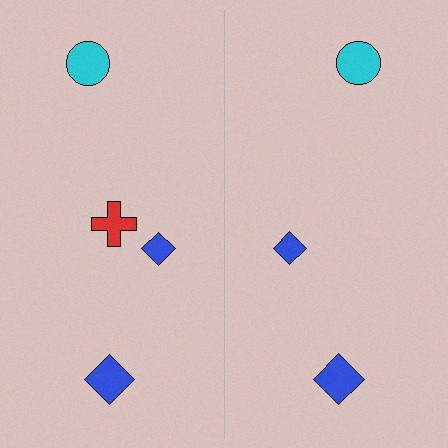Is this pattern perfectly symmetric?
No, the pattern is not perfectly symmetric. A red cross is missing from the right side.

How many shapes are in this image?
There are 7 shapes in this image.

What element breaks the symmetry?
A red cross is missing from the right side.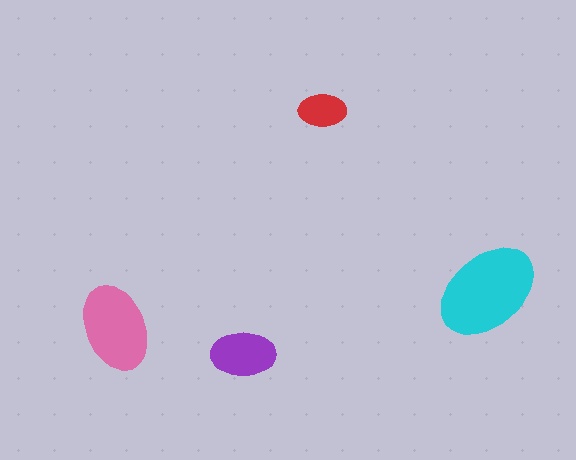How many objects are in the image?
There are 4 objects in the image.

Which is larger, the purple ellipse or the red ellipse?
The purple one.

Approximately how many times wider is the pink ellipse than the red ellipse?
About 2 times wider.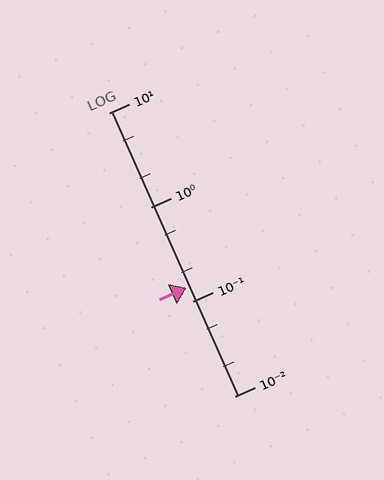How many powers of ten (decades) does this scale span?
The scale spans 3 decades, from 0.01 to 10.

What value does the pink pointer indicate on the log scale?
The pointer indicates approximately 0.14.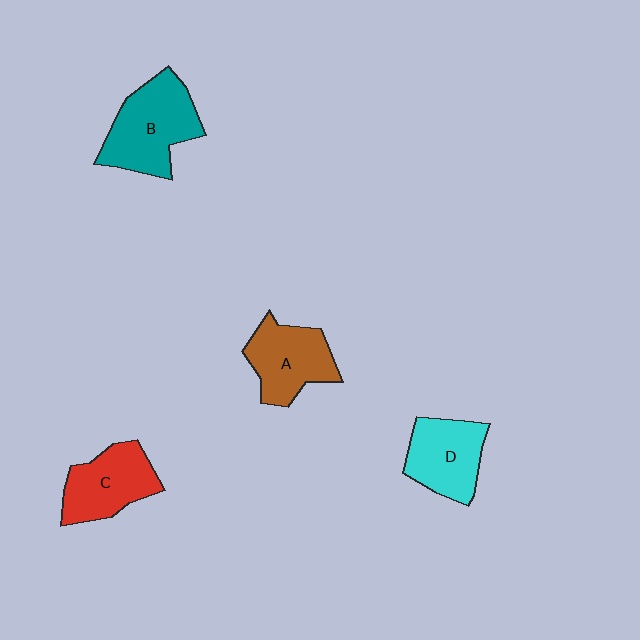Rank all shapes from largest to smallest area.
From largest to smallest: B (teal), A (brown), C (red), D (cyan).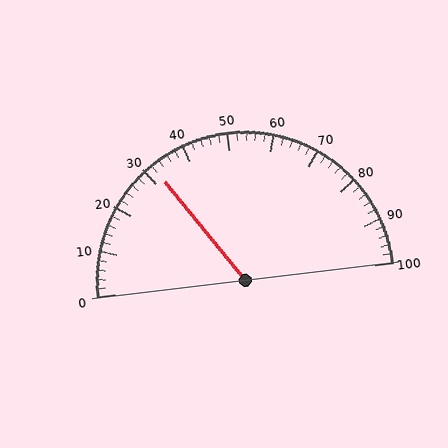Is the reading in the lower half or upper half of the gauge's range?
The reading is in the lower half of the range (0 to 100).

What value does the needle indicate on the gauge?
The needle indicates approximately 32.